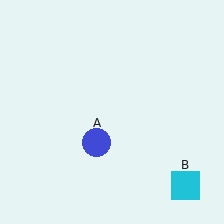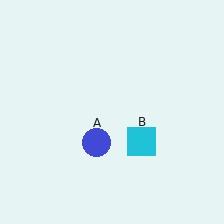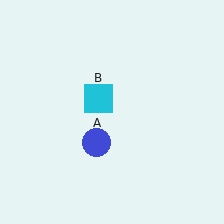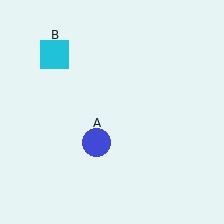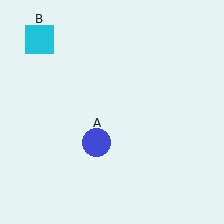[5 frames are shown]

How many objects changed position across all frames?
1 object changed position: cyan square (object B).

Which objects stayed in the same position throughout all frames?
Blue circle (object A) remained stationary.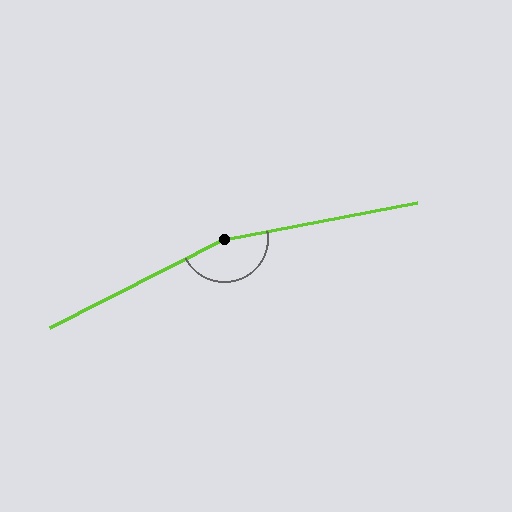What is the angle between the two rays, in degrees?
Approximately 164 degrees.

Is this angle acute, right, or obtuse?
It is obtuse.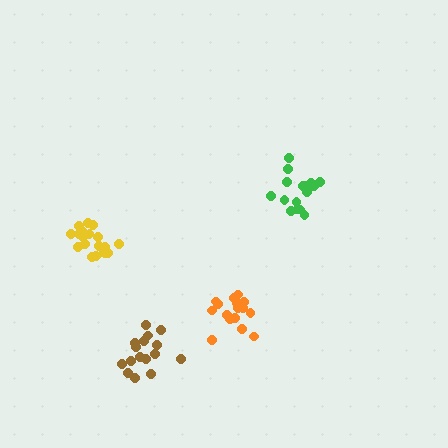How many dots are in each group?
Group 1: 16 dots, Group 2: 16 dots, Group 3: 19 dots, Group 4: 16 dots (67 total).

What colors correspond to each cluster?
The clusters are colored: orange, brown, yellow, green.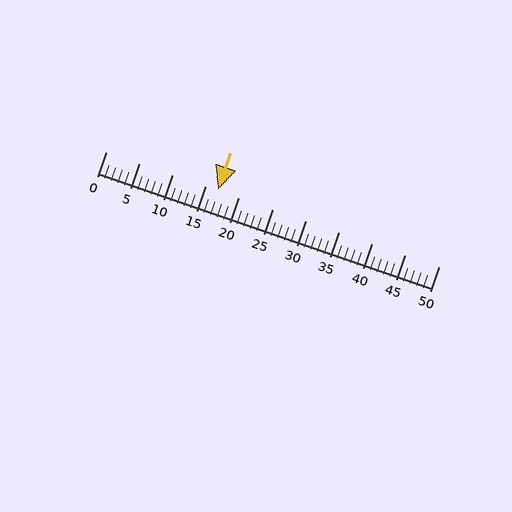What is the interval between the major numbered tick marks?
The major tick marks are spaced 5 units apart.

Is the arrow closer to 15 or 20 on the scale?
The arrow is closer to 15.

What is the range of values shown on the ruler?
The ruler shows values from 0 to 50.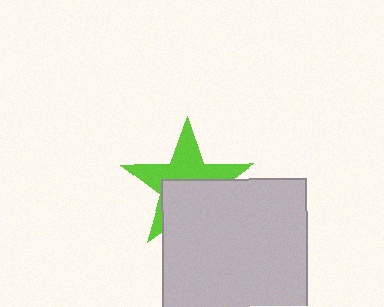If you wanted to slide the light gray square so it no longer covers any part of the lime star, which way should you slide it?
Slide it down — that is the most direct way to separate the two shapes.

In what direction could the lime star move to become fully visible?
The lime star could move up. That would shift it out from behind the light gray square entirely.